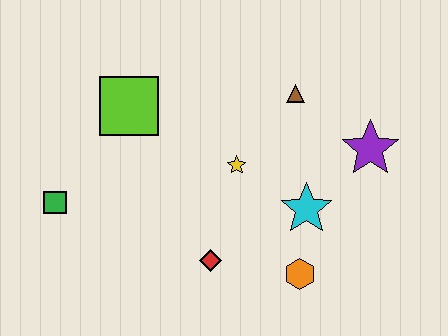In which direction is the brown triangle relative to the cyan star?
The brown triangle is above the cyan star.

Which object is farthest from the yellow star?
The green square is farthest from the yellow star.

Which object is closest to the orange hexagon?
The cyan star is closest to the orange hexagon.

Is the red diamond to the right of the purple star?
No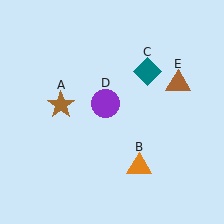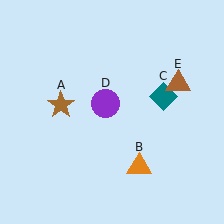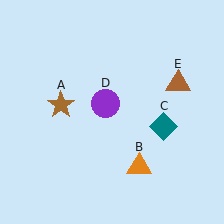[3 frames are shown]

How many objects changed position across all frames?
1 object changed position: teal diamond (object C).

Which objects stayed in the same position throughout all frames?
Brown star (object A) and orange triangle (object B) and purple circle (object D) and brown triangle (object E) remained stationary.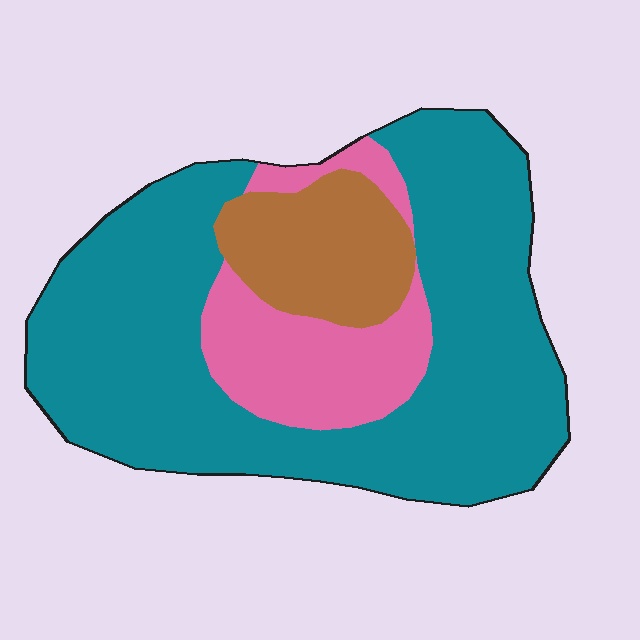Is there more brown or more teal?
Teal.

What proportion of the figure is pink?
Pink covers roughly 20% of the figure.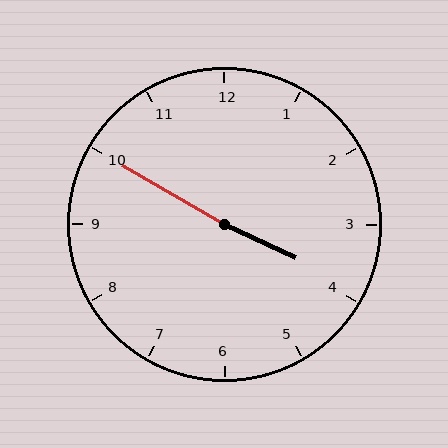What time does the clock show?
3:50.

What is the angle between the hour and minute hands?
Approximately 175 degrees.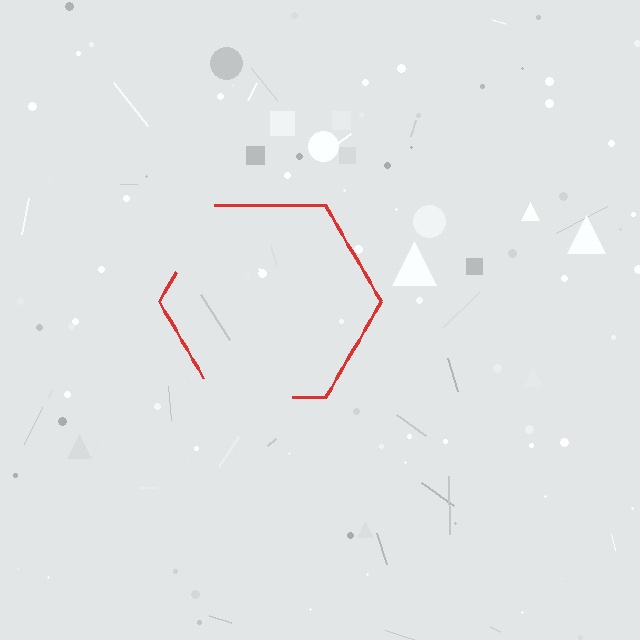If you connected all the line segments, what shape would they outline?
They would outline a hexagon.